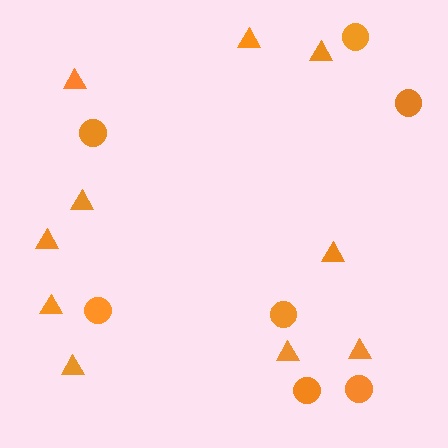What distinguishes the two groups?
There are 2 groups: one group of circles (7) and one group of triangles (10).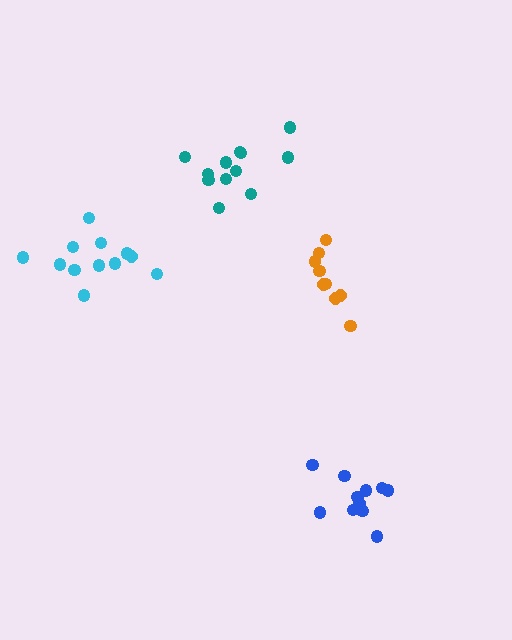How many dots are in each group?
Group 1: 12 dots, Group 2: 12 dots, Group 3: 11 dots, Group 4: 9 dots (44 total).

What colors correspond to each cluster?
The clusters are colored: teal, cyan, blue, orange.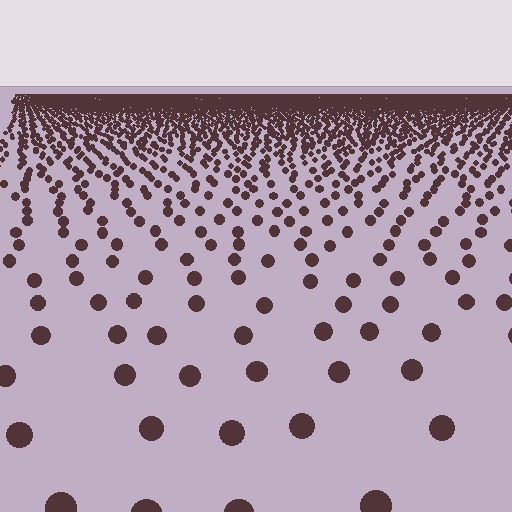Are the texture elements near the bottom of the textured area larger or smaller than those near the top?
Larger. Near the bottom, elements are closer to the viewer and appear at a bigger on-screen size.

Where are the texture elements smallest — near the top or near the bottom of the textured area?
Near the top.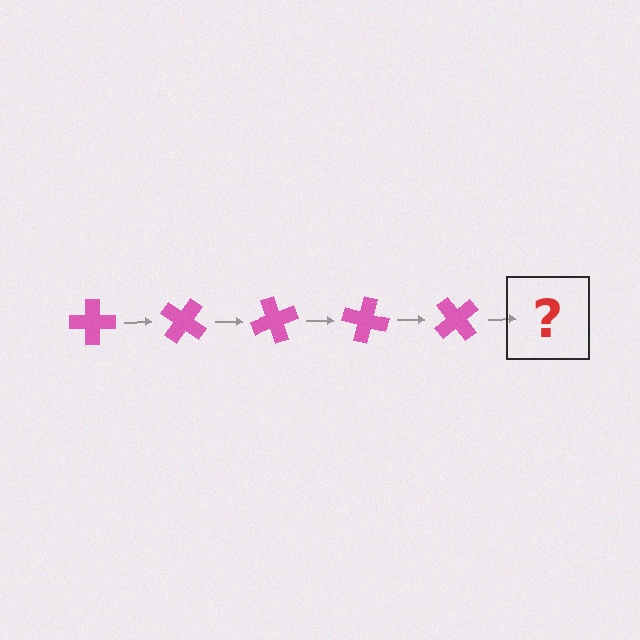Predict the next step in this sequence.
The next step is a pink cross rotated 175 degrees.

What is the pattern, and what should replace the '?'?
The pattern is that the cross rotates 35 degrees each step. The '?' should be a pink cross rotated 175 degrees.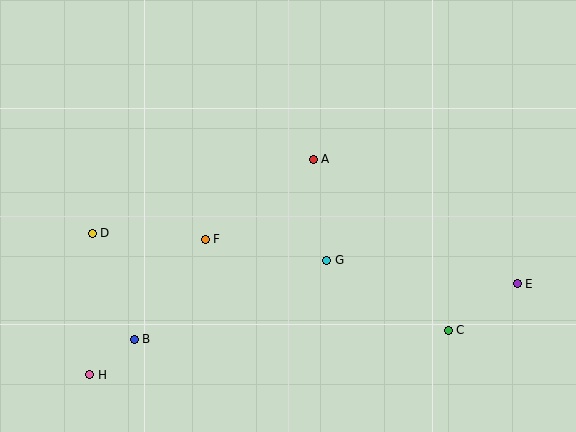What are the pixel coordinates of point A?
Point A is at (313, 159).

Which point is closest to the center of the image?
Point G at (327, 260) is closest to the center.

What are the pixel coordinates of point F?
Point F is at (205, 239).